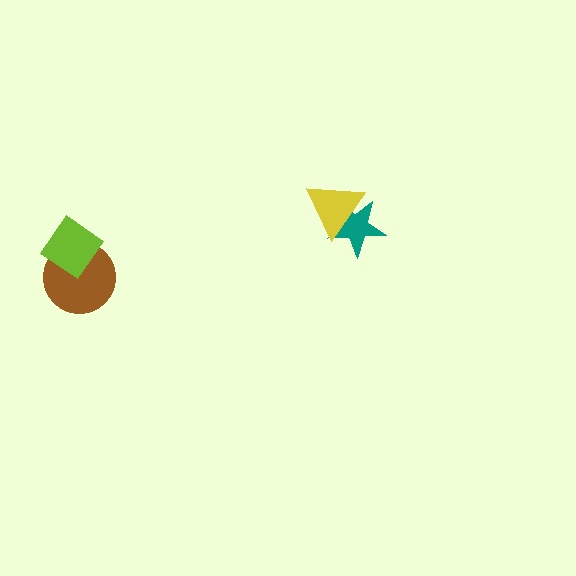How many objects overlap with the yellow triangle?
1 object overlaps with the yellow triangle.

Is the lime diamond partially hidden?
No, no other shape covers it.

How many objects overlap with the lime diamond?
1 object overlaps with the lime diamond.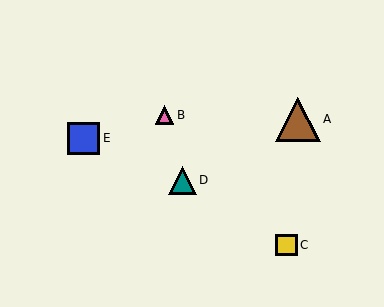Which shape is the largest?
The brown triangle (labeled A) is the largest.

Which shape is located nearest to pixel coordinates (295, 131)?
The brown triangle (labeled A) at (298, 119) is nearest to that location.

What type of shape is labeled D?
Shape D is a teal triangle.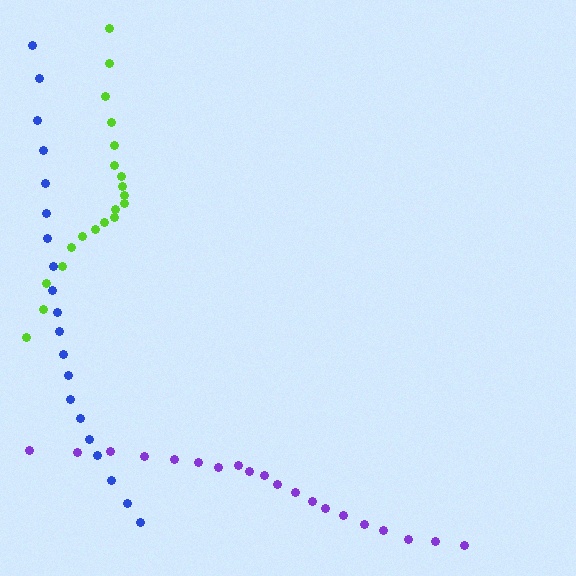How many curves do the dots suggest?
There are 3 distinct paths.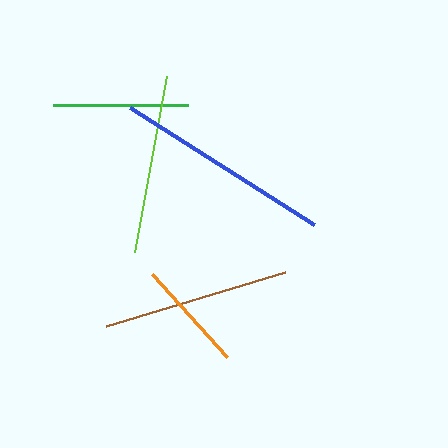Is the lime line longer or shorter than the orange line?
The lime line is longer than the orange line.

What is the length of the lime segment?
The lime segment is approximately 179 pixels long.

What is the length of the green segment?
The green segment is approximately 135 pixels long.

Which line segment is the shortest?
The orange line is the shortest at approximately 112 pixels.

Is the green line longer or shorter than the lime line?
The lime line is longer than the green line.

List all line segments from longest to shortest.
From longest to shortest: blue, brown, lime, green, orange.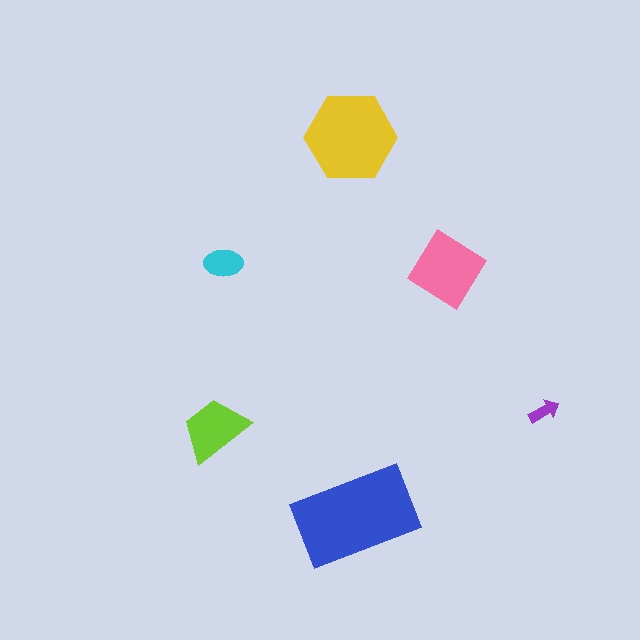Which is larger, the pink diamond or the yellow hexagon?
The yellow hexagon.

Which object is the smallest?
The purple arrow.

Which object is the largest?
The blue rectangle.